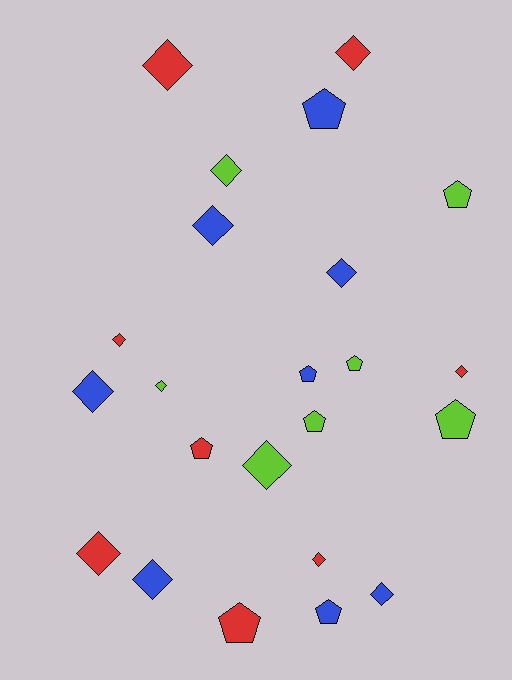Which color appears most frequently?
Blue, with 8 objects.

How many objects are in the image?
There are 23 objects.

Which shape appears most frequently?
Diamond, with 14 objects.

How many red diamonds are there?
There are 6 red diamonds.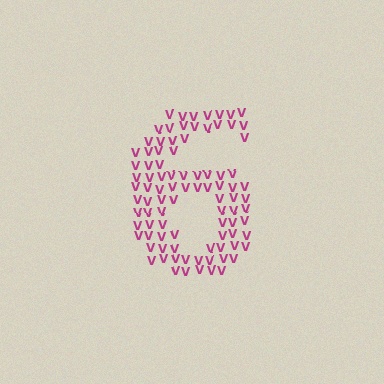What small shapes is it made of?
It is made of small letter V's.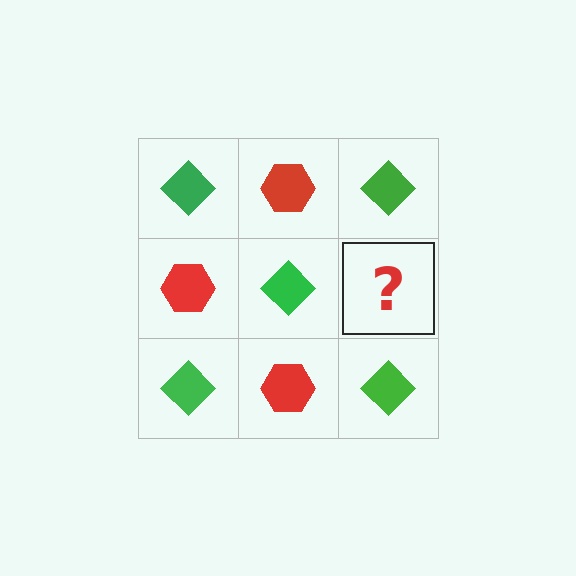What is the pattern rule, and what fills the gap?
The rule is that it alternates green diamond and red hexagon in a checkerboard pattern. The gap should be filled with a red hexagon.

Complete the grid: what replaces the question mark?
The question mark should be replaced with a red hexagon.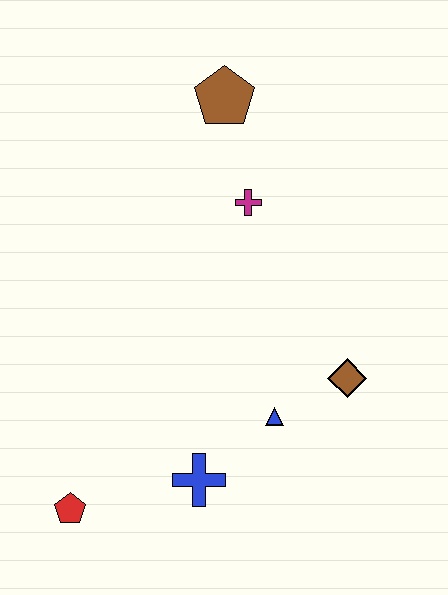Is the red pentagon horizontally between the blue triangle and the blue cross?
No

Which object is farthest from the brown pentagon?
The red pentagon is farthest from the brown pentagon.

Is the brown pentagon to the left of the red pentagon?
No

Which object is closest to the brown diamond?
The blue triangle is closest to the brown diamond.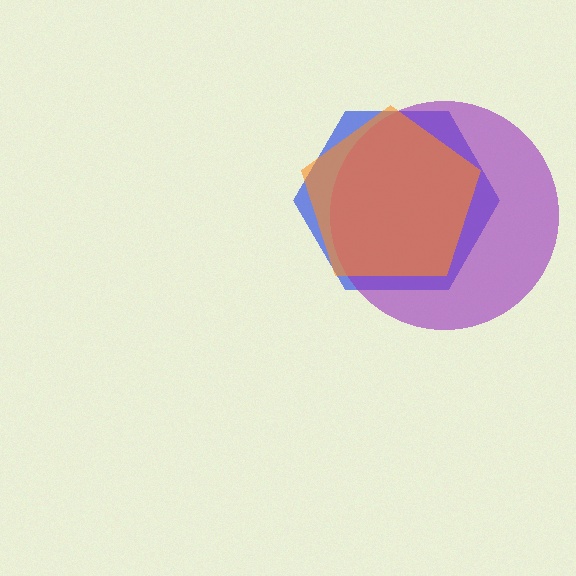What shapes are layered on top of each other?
The layered shapes are: a blue hexagon, a purple circle, an orange pentagon.